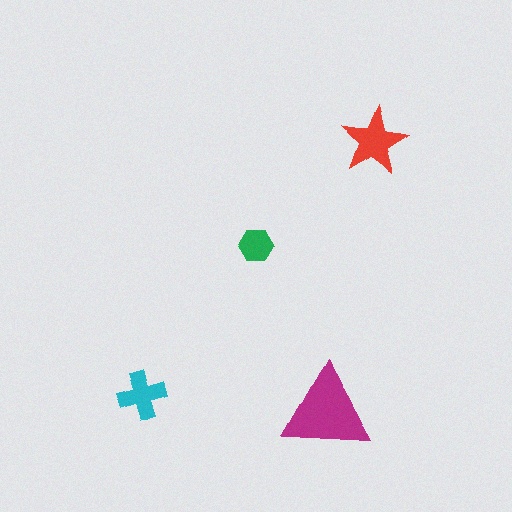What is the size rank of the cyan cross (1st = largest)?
3rd.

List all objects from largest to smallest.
The magenta triangle, the red star, the cyan cross, the green hexagon.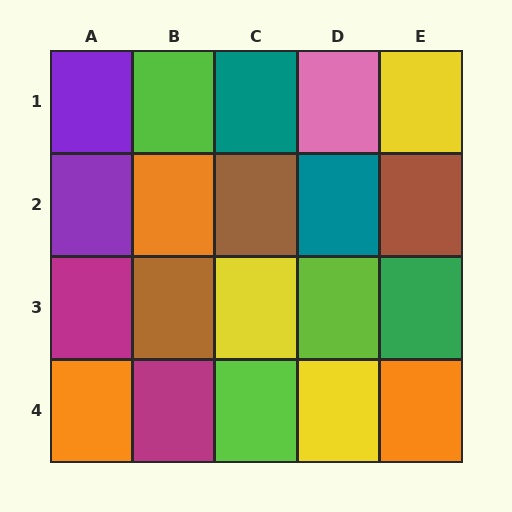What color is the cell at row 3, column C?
Yellow.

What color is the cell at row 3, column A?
Magenta.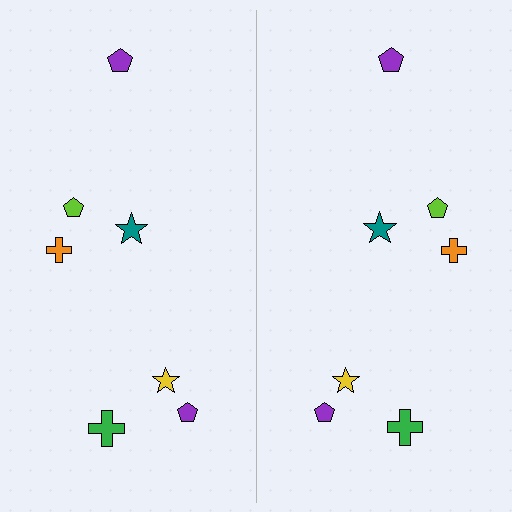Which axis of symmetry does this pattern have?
The pattern has a vertical axis of symmetry running through the center of the image.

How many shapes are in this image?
There are 14 shapes in this image.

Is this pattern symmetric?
Yes, this pattern has bilateral (reflection) symmetry.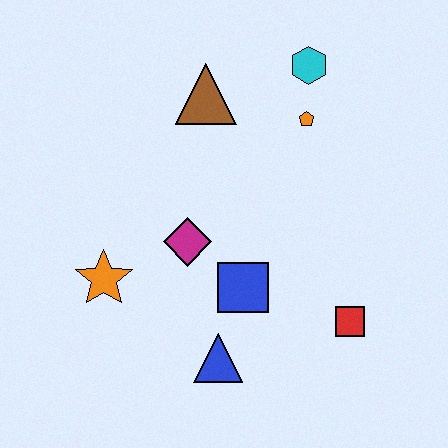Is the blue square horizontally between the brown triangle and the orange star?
No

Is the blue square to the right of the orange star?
Yes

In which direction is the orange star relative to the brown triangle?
The orange star is below the brown triangle.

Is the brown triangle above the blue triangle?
Yes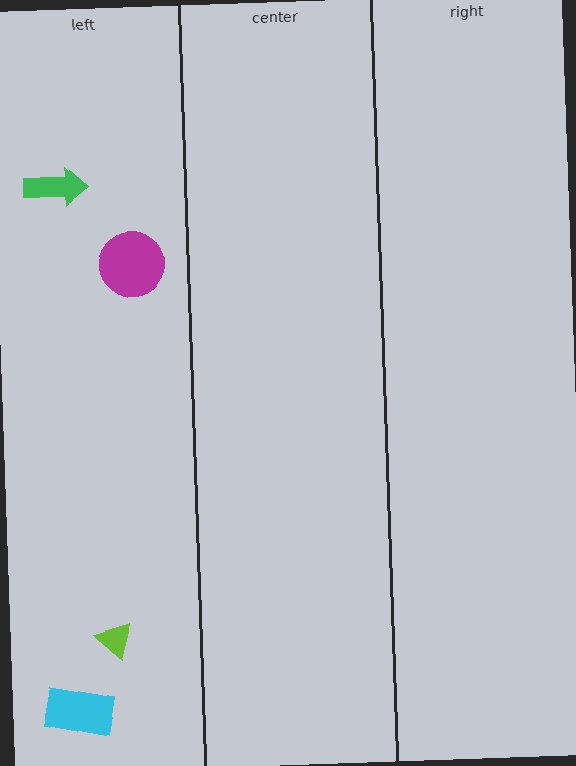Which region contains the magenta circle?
The left region.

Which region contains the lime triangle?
The left region.